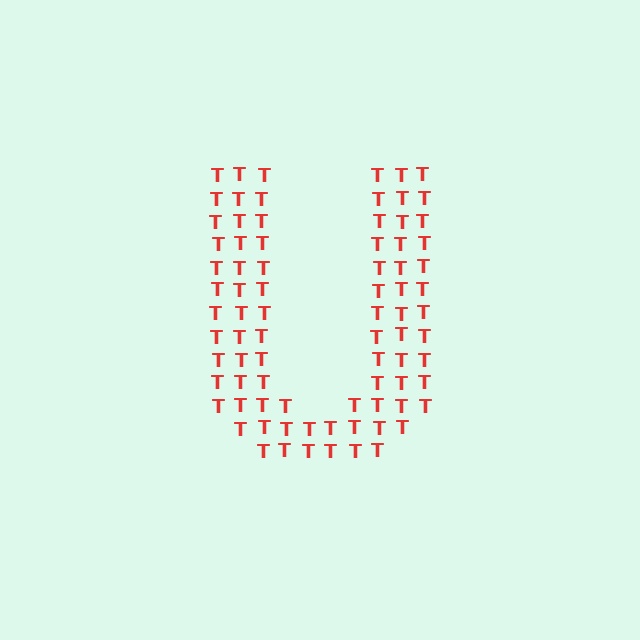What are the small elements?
The small elements are letter T's.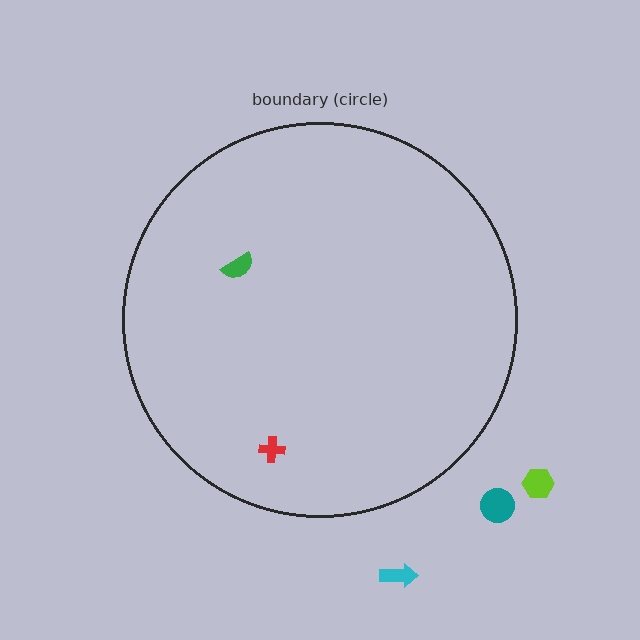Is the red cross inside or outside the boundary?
Inside.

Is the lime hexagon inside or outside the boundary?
Outside.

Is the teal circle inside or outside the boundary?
Outside.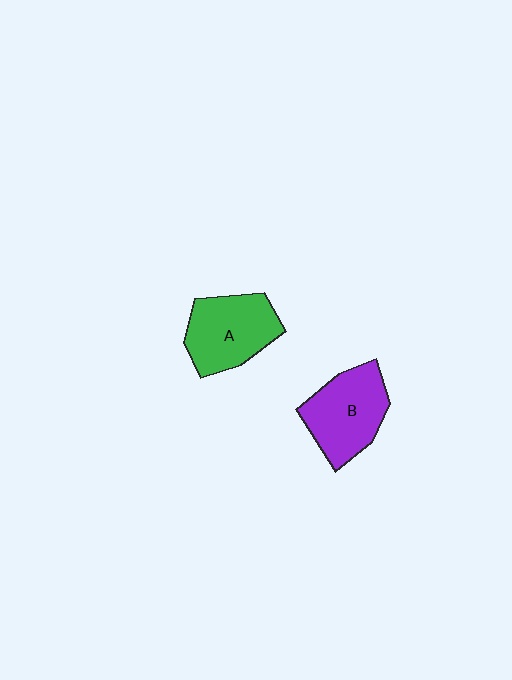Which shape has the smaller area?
Shape A (green).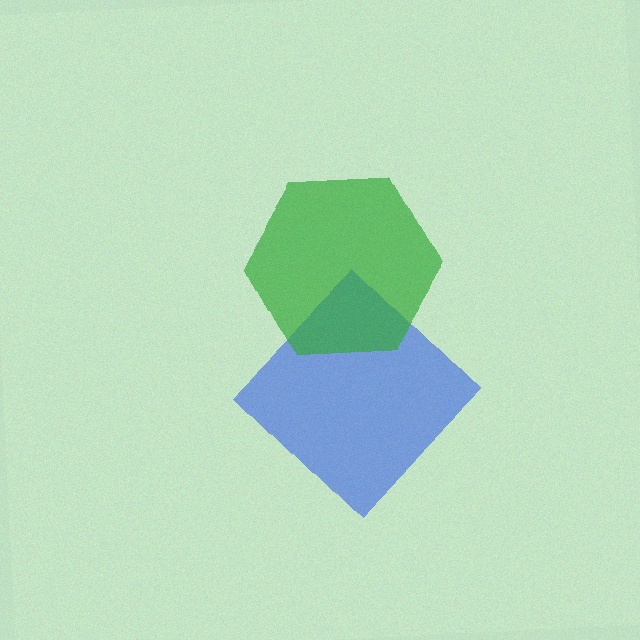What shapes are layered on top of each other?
The layered shapes are: a blue diamond, a green hexagon.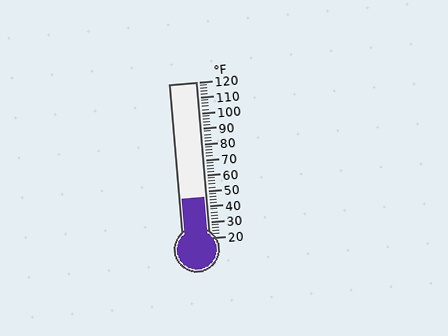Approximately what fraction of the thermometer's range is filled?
The thermometer is filled to approximately 25% of its range.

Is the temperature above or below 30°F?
The temperature is above 30°F.